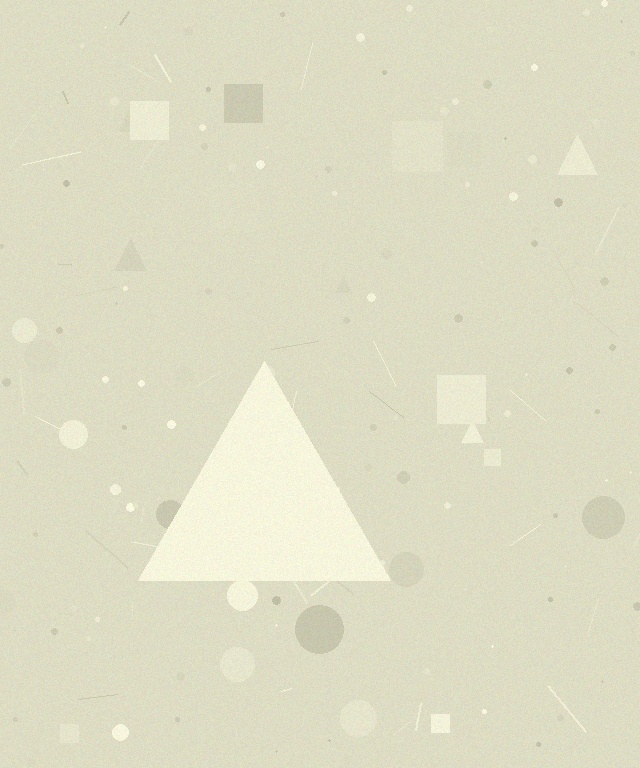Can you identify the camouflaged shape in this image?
The camouflaged shape is a triangle.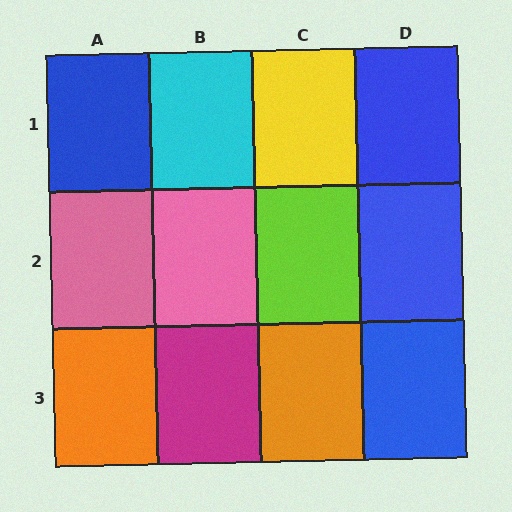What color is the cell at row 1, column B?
Cyan.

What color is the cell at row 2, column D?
Blue.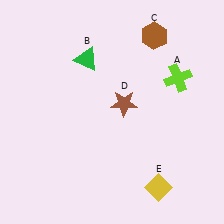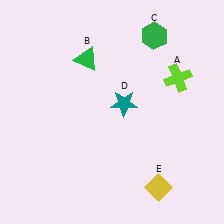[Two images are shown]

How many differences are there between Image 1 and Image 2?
There are 2 differences between the two images.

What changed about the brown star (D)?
In Image 1, D is brown. In Image 2, it changed to teal.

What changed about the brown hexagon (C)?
In Image 1, C is brown. In Image 2, it changed to green.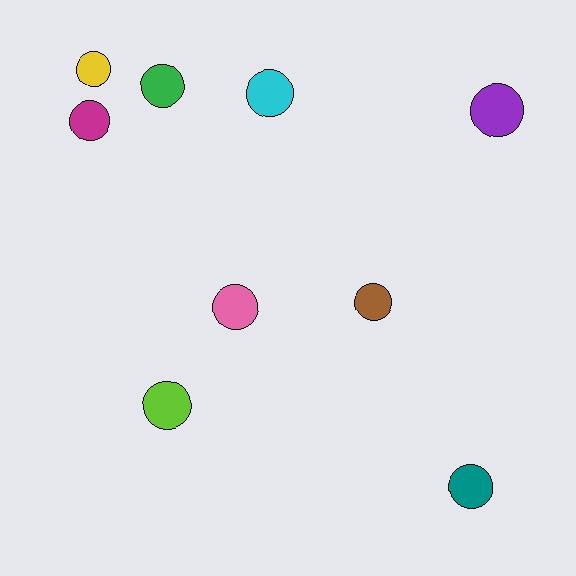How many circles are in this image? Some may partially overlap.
There are 9 circles.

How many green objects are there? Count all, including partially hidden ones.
There is 1 green object.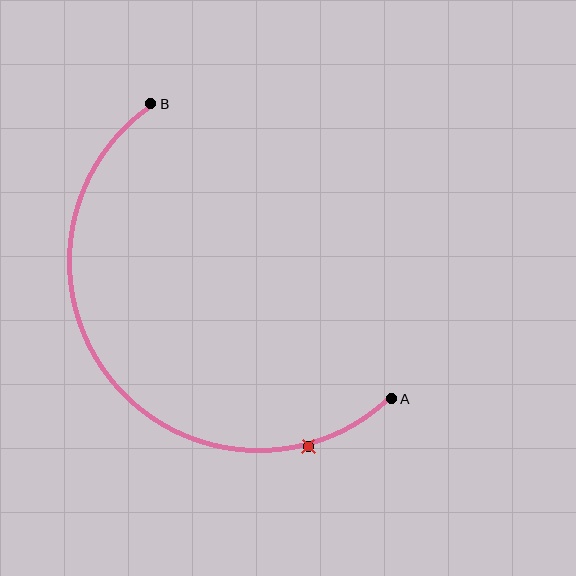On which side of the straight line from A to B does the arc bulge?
The arc bulges below and to the left of the straight line connecting A and B.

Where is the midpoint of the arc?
The arc midpoint is the point on the curve farthest from the straight line joining A and B. It sits below and to the left of that line.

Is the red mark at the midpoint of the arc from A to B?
No. The red mark lies on the arc but is closer to endpoint A. The arc midpoint would be at the point on the curve equidistant along the arc from both A and B.